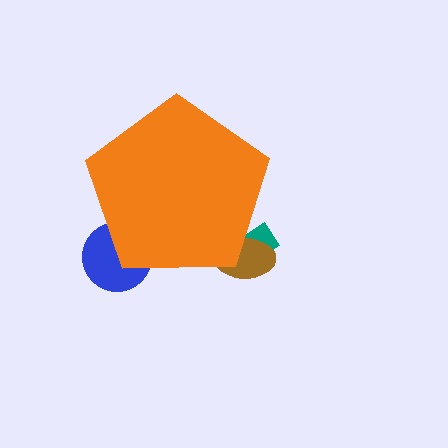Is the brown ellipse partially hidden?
Yes, the brown ellipse is partially hidden behind the orange pentagon.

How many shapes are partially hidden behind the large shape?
3 shapes are partially hidden.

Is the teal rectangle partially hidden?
Yes, the teal rectangle is partially hidden behind the orange pentagon.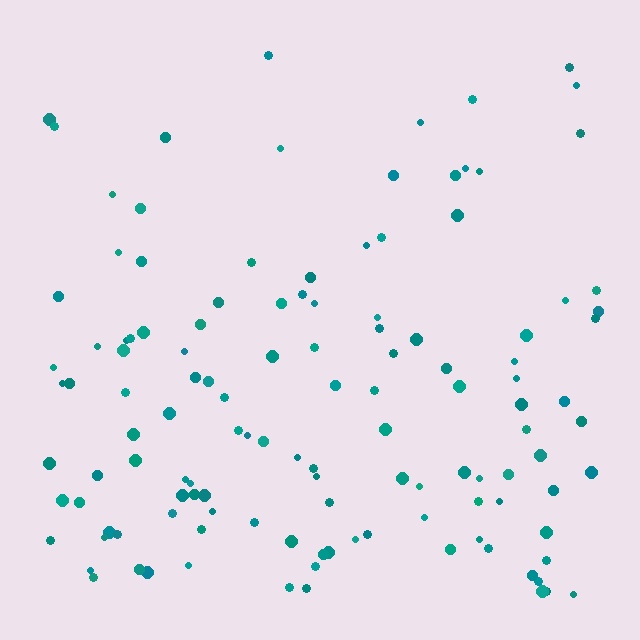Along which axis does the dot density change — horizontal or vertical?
Vertical.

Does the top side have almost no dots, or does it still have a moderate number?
Still a moderate number, just noticeably fewer than the bottom.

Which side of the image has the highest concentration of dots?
The bottom.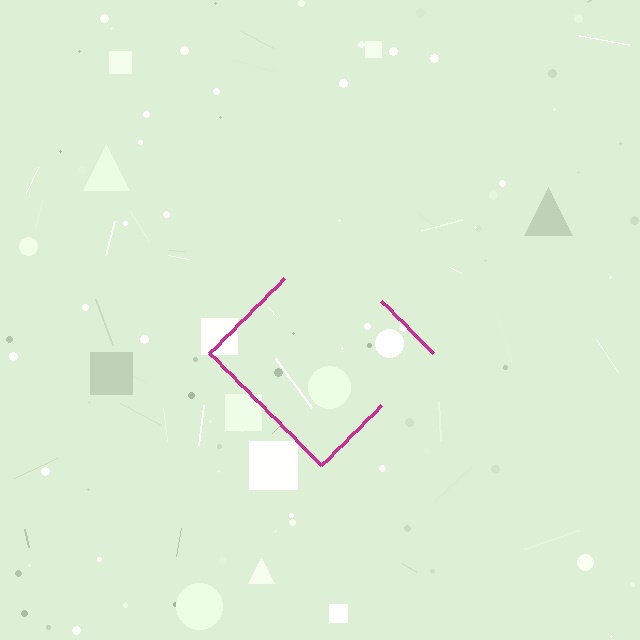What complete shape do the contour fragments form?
The contour fragments form a diamond.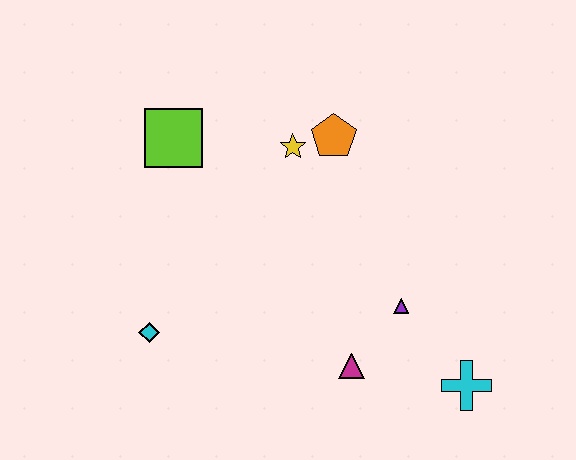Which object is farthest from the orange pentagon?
The cyan cross is farthest from the orange pentagon.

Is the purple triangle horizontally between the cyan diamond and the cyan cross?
Yes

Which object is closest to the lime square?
The yellow star is closest to the lime square.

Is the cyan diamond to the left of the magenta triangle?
Yes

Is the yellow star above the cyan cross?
Yes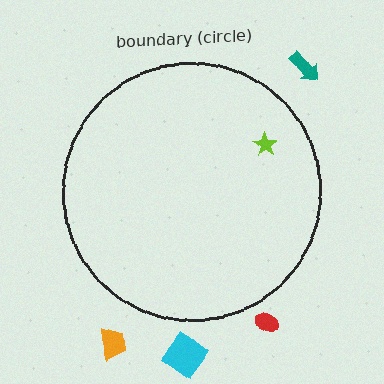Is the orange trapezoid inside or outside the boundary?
Outside.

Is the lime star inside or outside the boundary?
Inside.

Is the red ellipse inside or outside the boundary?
Outside.